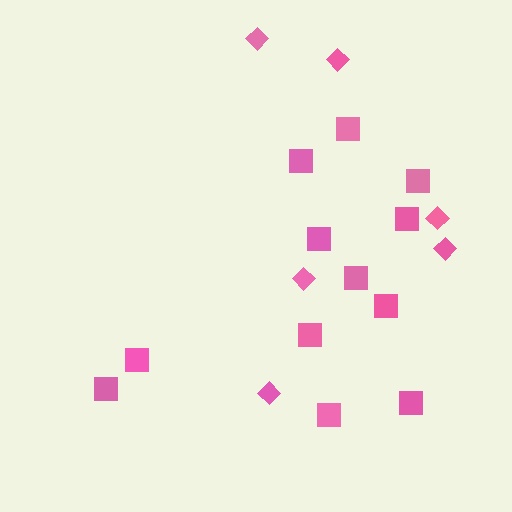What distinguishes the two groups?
There are 2 groups: one group of diamonds (6) and one group of squares (12).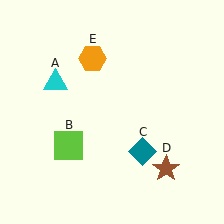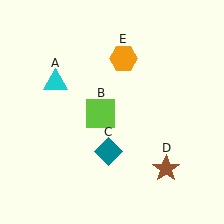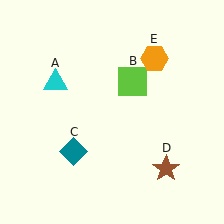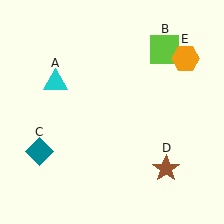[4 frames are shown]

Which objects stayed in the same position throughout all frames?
Cyan triangle (object A) and brown star (object D) remained stationary.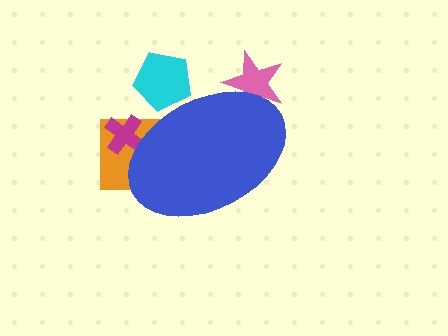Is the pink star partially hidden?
Yes, the pink star is partially hidden behind the blue ellipse.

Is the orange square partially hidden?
Yes, the orange square is partially hidden behind the blue ellipse.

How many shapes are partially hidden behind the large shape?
4 shapes are partially hidden.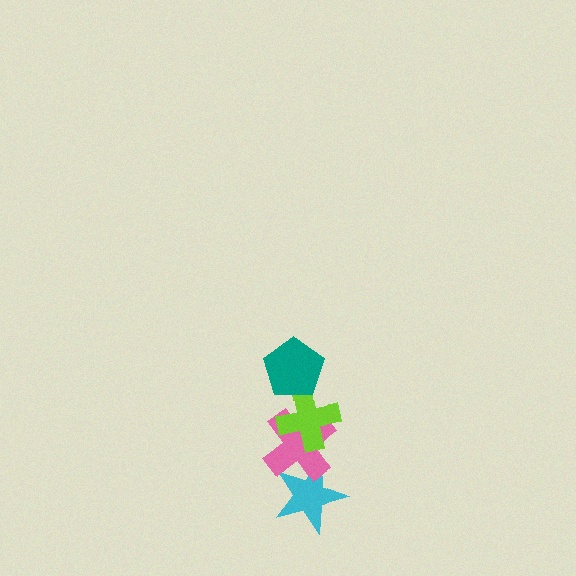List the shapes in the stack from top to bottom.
From top to bottom: the teal pentagon, the lime cross, the pink cross, the cyan star.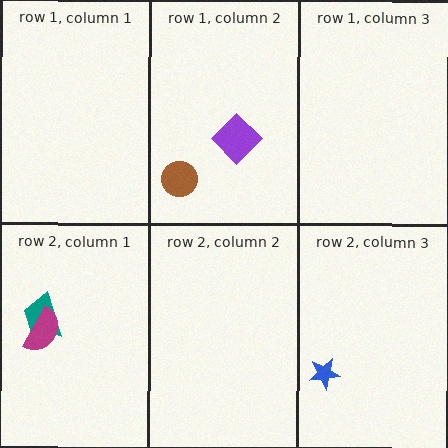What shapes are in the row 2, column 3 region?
The blue star.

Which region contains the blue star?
The row 2, column 3 region.